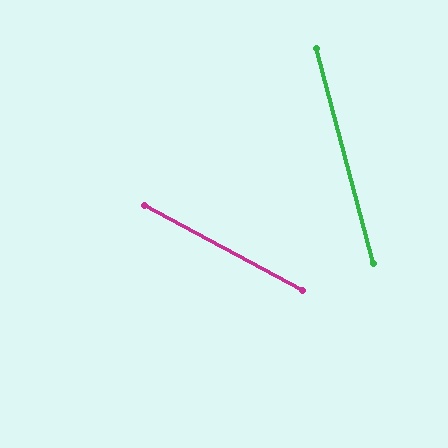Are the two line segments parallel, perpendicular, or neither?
Neither parallel nor perpendicular — they differ by about 47°.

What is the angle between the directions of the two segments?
Approximately 47 degrees.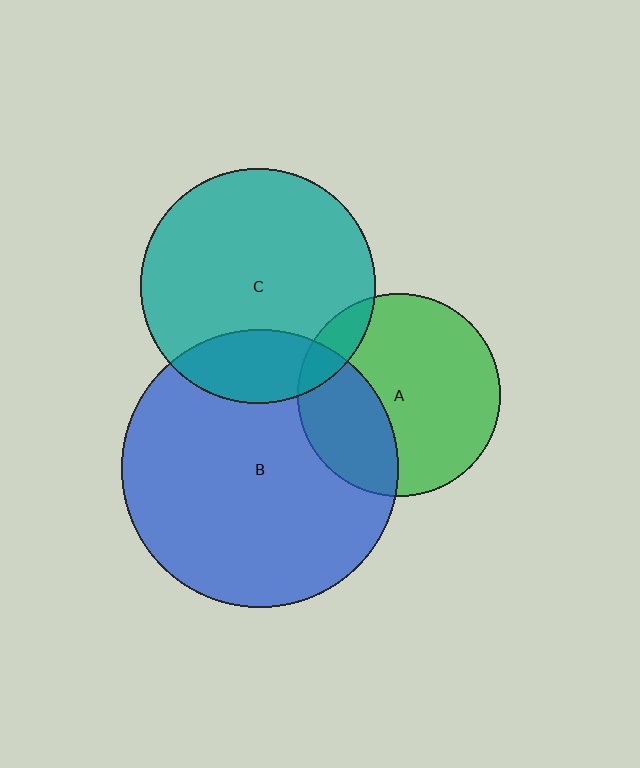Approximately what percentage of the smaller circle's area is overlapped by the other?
Approximately 30%.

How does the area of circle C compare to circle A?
Approximately 1.3 times.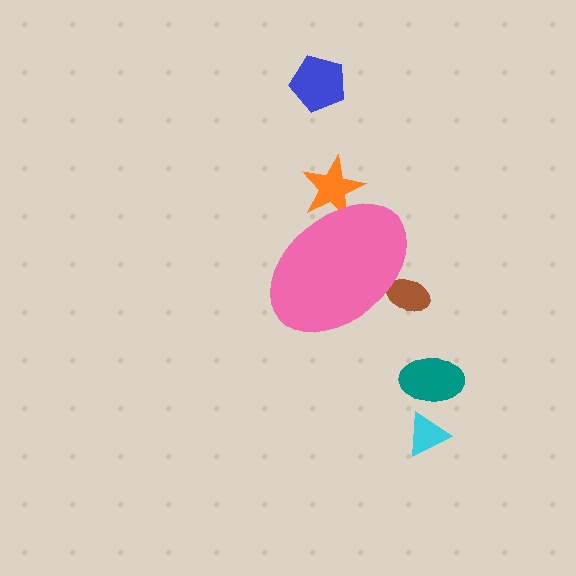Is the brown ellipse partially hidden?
Yes, the brown ellipse is partially hidden behind the pink ellipse.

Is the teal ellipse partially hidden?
No, the teal ellipse is fully visible.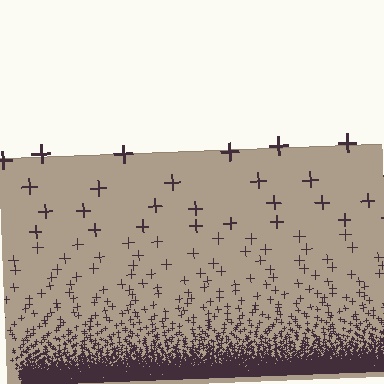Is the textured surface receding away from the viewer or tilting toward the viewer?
The surface appears to tilt toward the viewer. Texture elements get larger and sparser toward the top.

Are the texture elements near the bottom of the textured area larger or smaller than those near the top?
Smaller. The gradient is inverted — elements near the bottom are smaller and denser.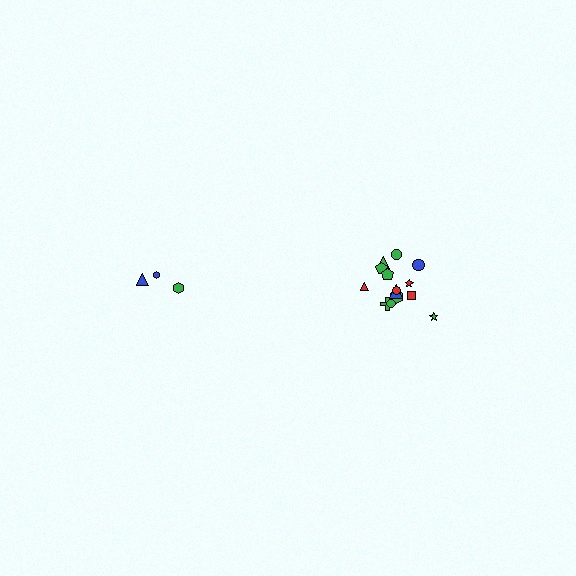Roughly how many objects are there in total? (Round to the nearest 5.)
Roughly 20 objects in total.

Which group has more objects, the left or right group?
The right group.